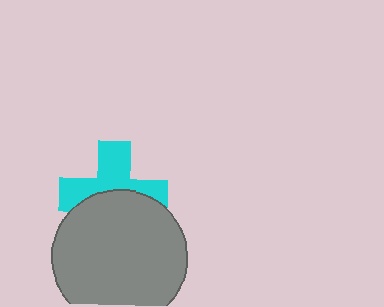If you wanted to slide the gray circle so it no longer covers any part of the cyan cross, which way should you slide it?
Slide it down — that is the most direct way to separate the two shapes.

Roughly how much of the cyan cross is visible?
About half of it is visible (roughly 52%).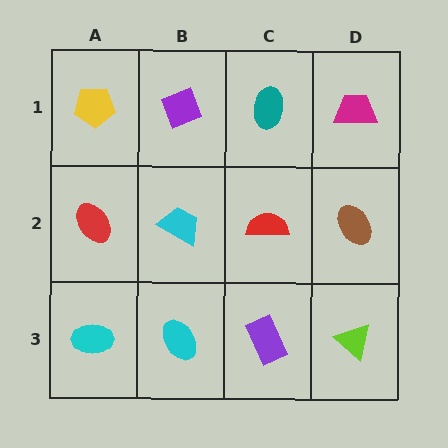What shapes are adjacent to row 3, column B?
A cyan trapezoid (row 2, column B), a cyan ellipse (row 3, column A), a purple rectangle (row 3, column C).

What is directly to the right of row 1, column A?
A purple diamond.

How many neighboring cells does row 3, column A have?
2.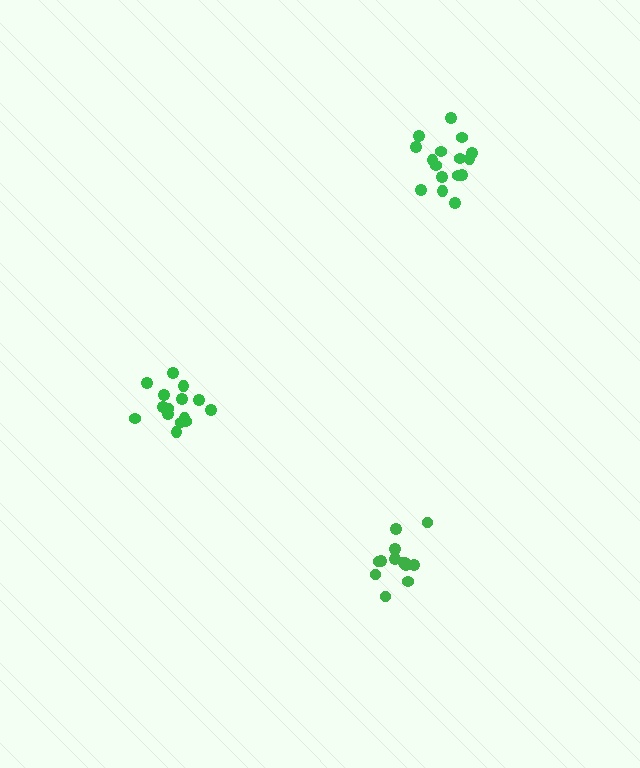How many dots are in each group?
Group 1: 13 dots, Group 2: 16 dots, Group 3: 15 dots (44 total).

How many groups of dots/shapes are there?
There are 3 groups.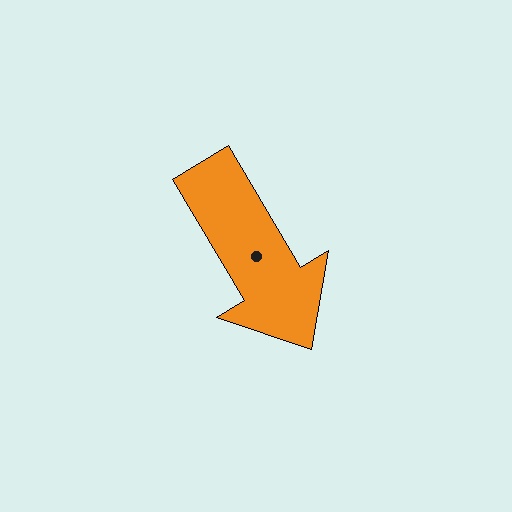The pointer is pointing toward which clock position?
Roughly 5 o'clock.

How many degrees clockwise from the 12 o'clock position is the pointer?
Approximately 149 degrees.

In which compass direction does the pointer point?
Southeast.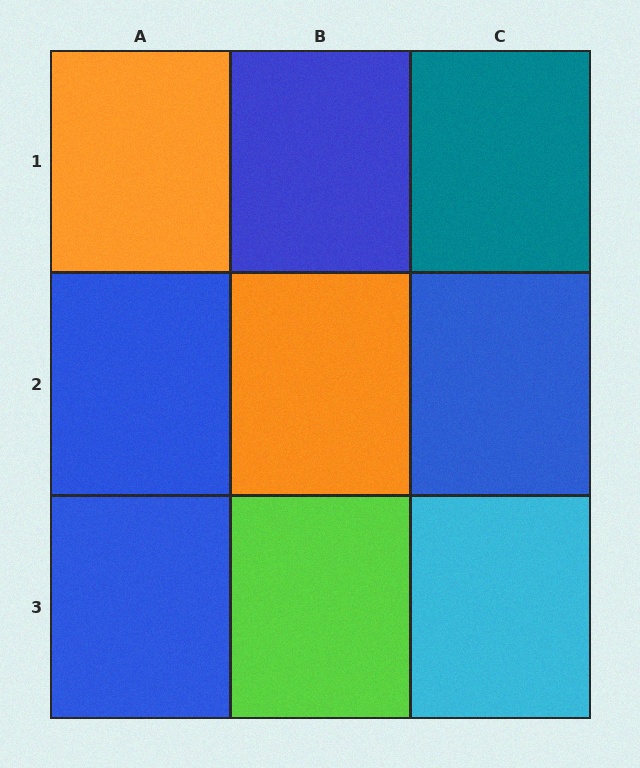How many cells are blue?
4 cells are blue.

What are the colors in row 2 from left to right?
Blue, orange, blue.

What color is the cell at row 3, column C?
Cyan.